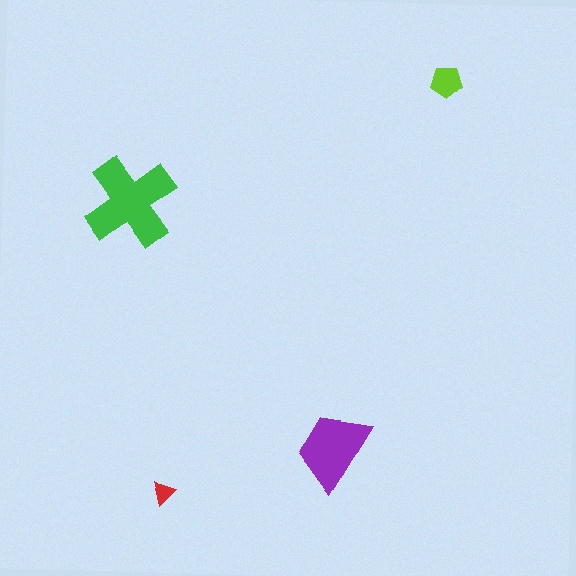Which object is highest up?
The lime pentagon is topmost.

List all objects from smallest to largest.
The red triangle, the lime pentagon, the purple trapezoid, the green cross.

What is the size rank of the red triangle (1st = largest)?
4th.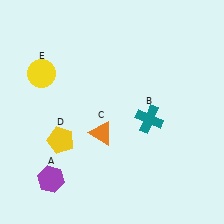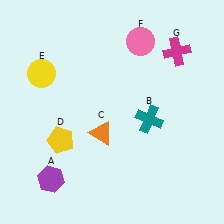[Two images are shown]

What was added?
A pink circle (F), a magenta cross (G) were added in Image 2.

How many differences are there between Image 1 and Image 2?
There are 2 differences between the two images.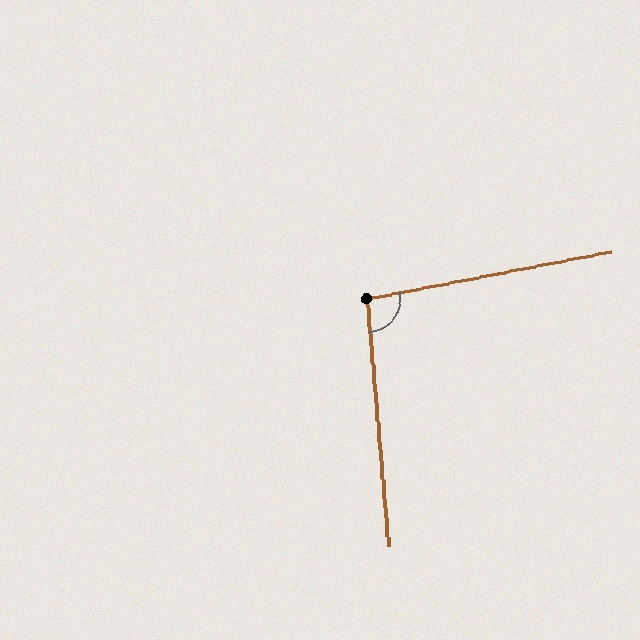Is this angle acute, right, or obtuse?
It is obtuse.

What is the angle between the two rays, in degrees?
Approximately 96 degrees.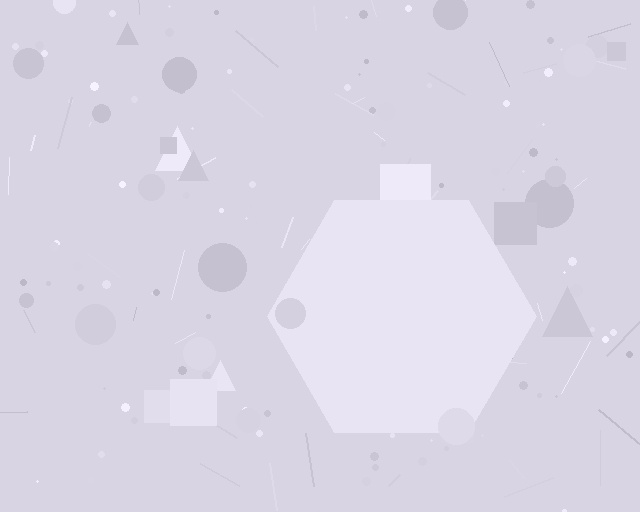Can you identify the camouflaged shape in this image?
The camouflaged shape is a hexagon.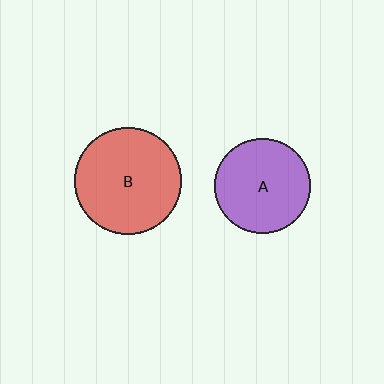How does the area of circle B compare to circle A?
Approximately 1.2 times.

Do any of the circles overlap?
No, none of the circles overlap.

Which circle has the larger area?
Circle B (red).